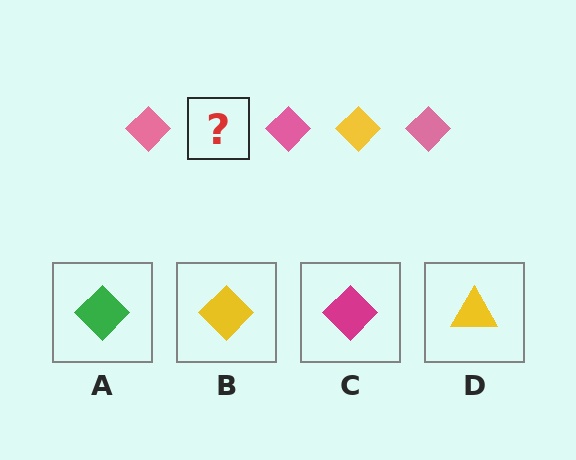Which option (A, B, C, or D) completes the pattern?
B.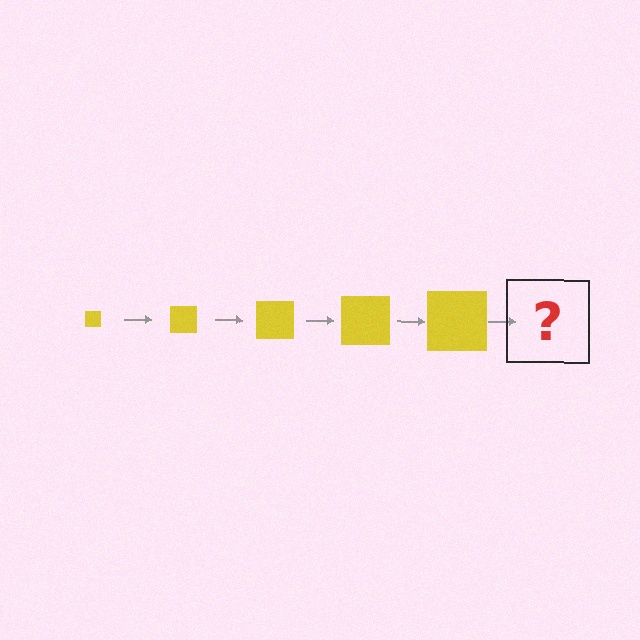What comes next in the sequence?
The next element should be a yellow square, larger than the previous one.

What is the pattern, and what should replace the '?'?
The pattern is that the square gets progressively larger each step. The '?' should be a yellow square, larger than the previous one.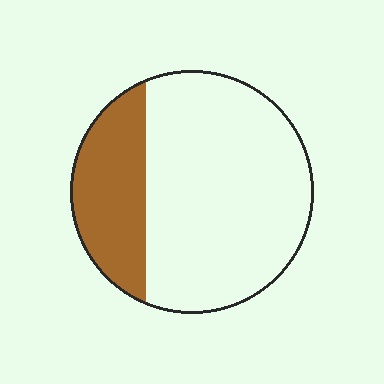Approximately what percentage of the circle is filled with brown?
Approximately 25%.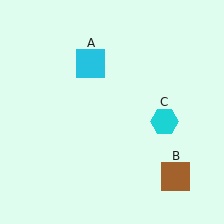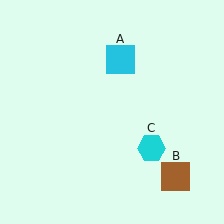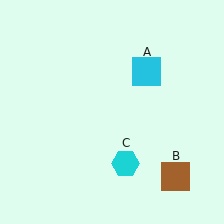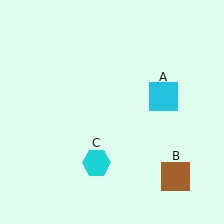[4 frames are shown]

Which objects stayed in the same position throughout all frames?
Brown square (object B) remained stationary.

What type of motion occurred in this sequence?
The cyan square (object A), cyan hexagon (object C) rotated clockwise around the center of the scene.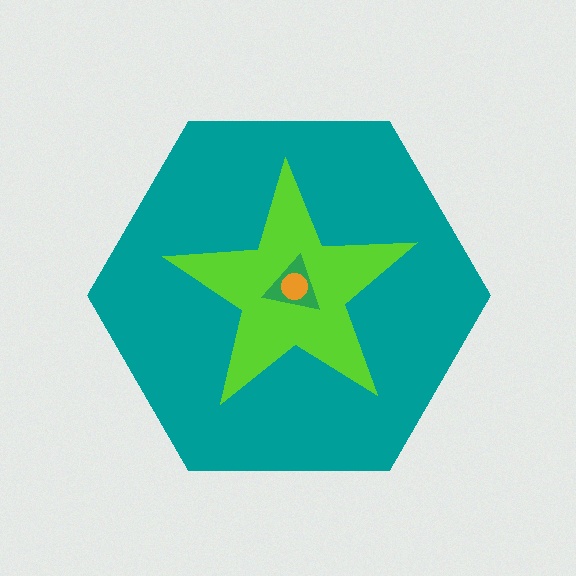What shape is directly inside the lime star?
The green triangle.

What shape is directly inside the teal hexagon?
The lime star.